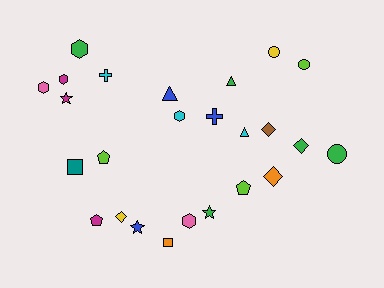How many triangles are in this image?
There are 3 triangles.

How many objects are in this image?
There are 25 objects.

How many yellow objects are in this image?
There are 2 yellow objects.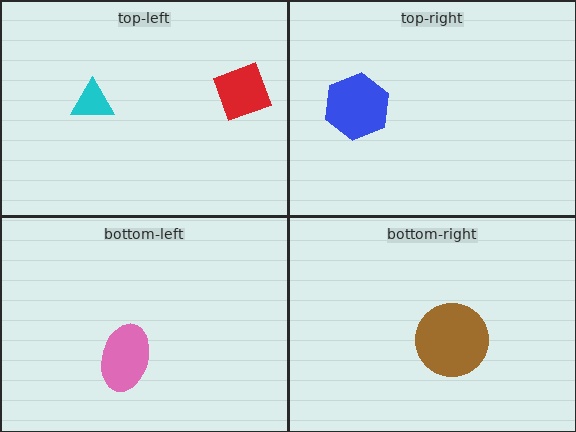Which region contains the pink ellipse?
The bottom-left region.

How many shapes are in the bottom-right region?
1.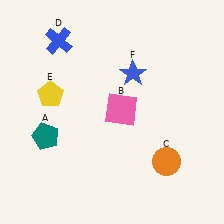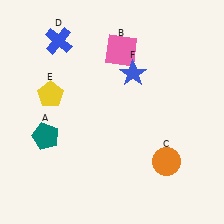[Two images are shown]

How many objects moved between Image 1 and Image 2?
1 object moved between the two images.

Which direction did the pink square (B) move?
The pink square (B) moved up.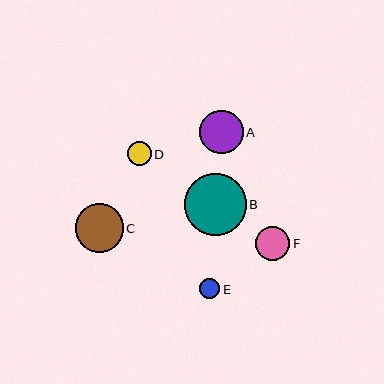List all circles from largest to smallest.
From largest to smallest: B, C, A, F, D, E.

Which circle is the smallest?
Circle E is the smallest with a size of approximately 20 pixels.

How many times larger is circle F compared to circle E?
Circle F is approximately 1.7 times the size of circle E.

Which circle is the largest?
Circle B is the largest with a size of approximately 62 pixels.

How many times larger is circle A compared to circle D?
Circle A is approximately 1.8 times the size of circle D.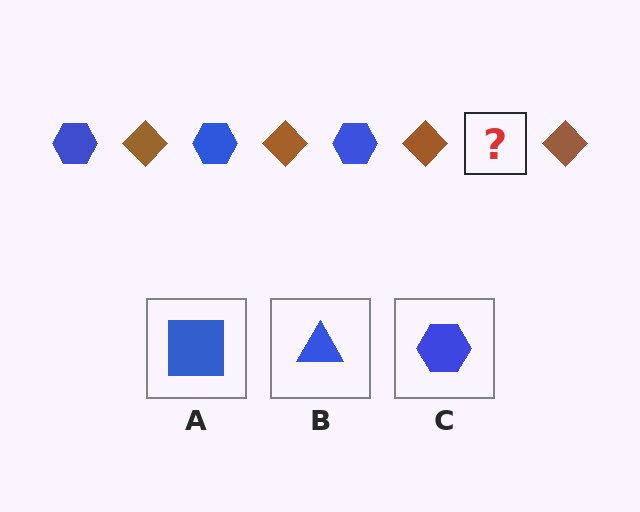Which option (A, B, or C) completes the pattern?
C.